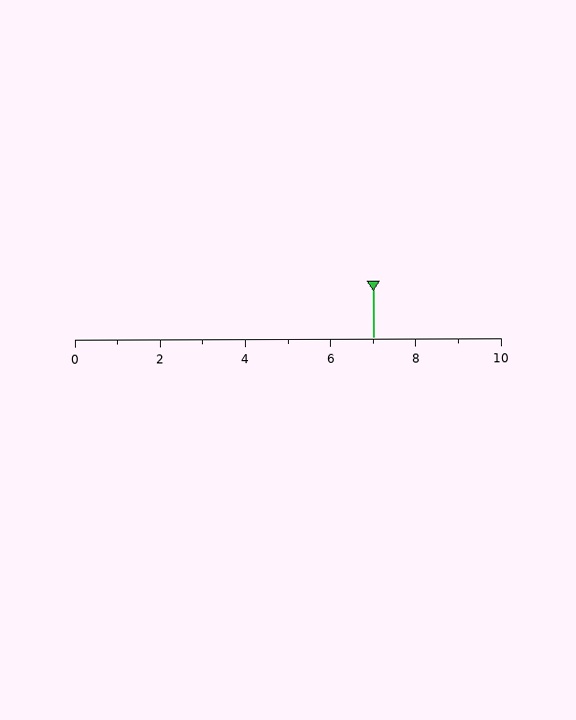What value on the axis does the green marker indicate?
The marker indicates approximately 7.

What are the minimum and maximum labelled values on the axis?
The axis runs from 0 to 10.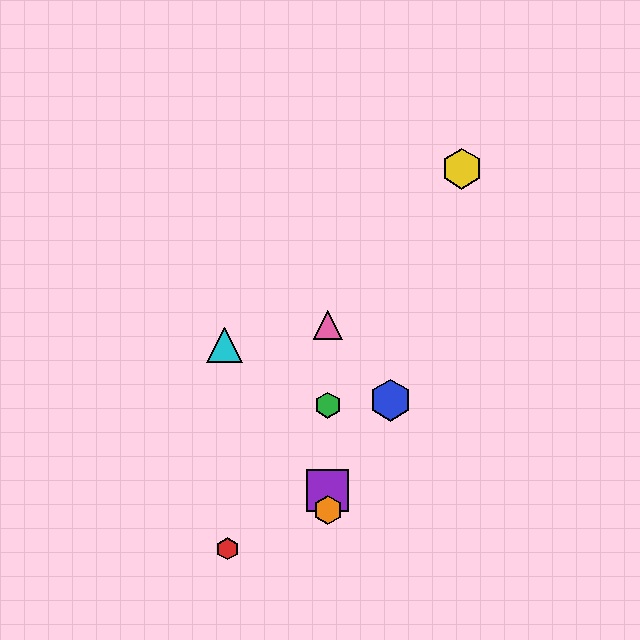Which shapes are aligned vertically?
The green hexagon, the purple square, the orange hexagon, the pink triangle are aligned vertically.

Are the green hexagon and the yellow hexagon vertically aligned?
No, the green hexagon is at x≈328 and the yellow hexagon is at x≈462.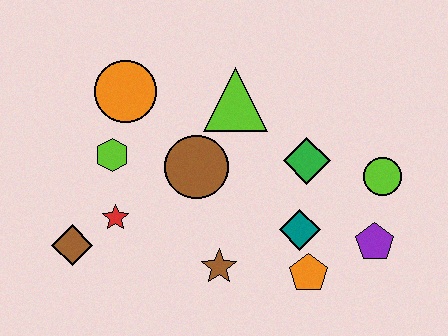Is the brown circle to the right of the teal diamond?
No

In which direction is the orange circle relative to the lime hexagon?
The orange circle is above the lime hexagon.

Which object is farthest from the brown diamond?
The lime circle is farthest from the brown diamond.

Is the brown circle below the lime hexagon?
Yes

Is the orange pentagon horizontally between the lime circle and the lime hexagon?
Yes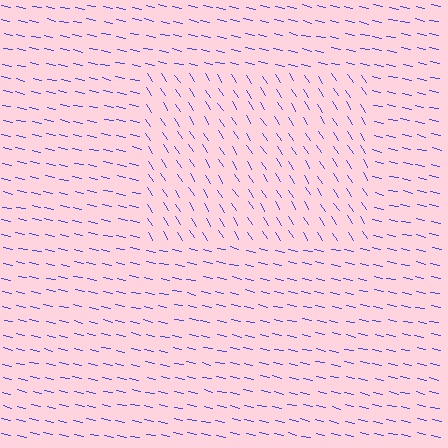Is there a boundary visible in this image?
Yes, there is a texture boundary formed by a change in line orientation.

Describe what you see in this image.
The image is filled with small blue line segments. A rectangle region in the image has lines oriented differently from the surrounding lines, creating a visible texture boundary.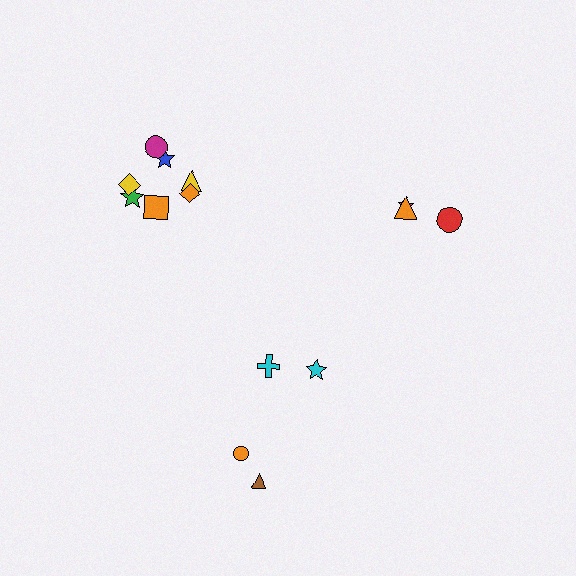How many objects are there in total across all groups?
There are 14 objects.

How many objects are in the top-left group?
There are 7 objects.